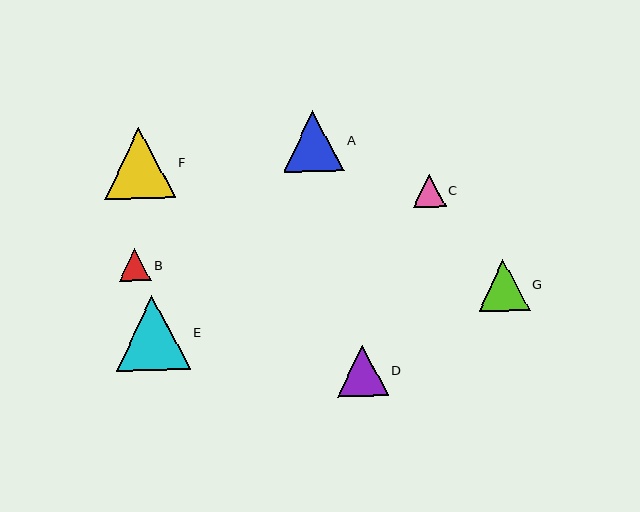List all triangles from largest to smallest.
From largest to smallest: E, F, A, G, D, B, C.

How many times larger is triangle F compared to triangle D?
Triangle F is approximately 1.4 times the size of triangle D.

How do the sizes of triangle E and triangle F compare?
Triangle E and triangle F are approximately the same size.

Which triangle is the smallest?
Triangle C is the smallest with a size of approximately 33 pixels.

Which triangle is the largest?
Triangle E is the largest with a size of approximately 74 pixels.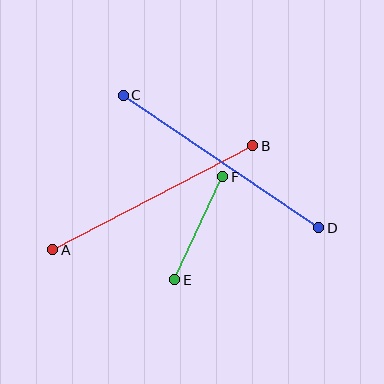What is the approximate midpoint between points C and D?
The midpoint is at approximately (221, 161) pixels.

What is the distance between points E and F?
The distance is approximately 113 pixels.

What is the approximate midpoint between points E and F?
The midpoint is at approximately (199, 228) pixels.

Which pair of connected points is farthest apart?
Points C and D are farthest apart.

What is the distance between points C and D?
The distance is approximately 236 pixels.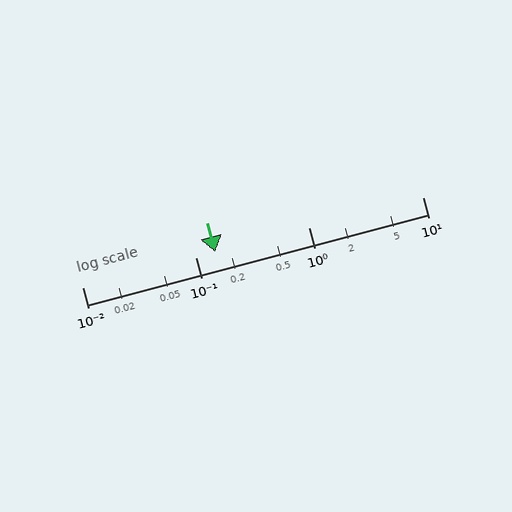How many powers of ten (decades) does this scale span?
The scale spans 3 decades, from 0.01 to 10.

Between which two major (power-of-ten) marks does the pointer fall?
The pointer is between 0.1 and 1.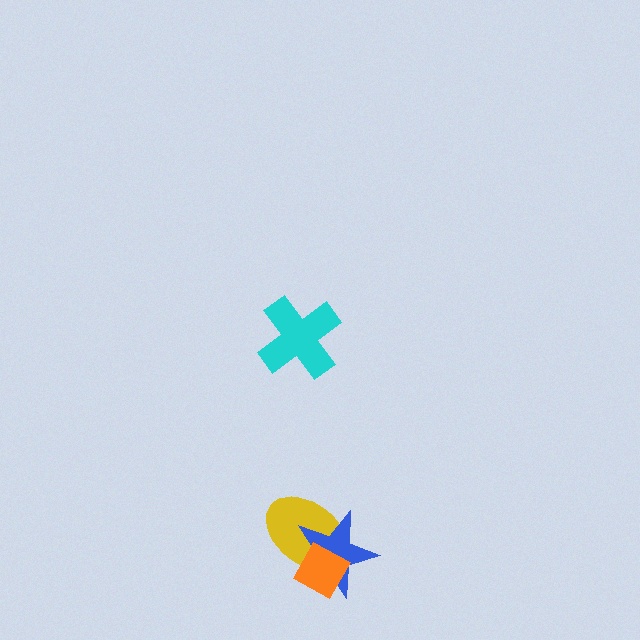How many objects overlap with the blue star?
2 objects overlap with the blue star.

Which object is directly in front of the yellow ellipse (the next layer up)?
The blue star is directly in front of the yellow ellipse.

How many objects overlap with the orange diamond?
2 objects overlap with the orange diamond.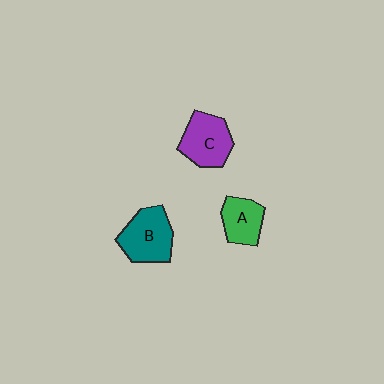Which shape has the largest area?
Shape B (teal).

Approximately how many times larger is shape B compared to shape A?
Approximately 1.4 times.